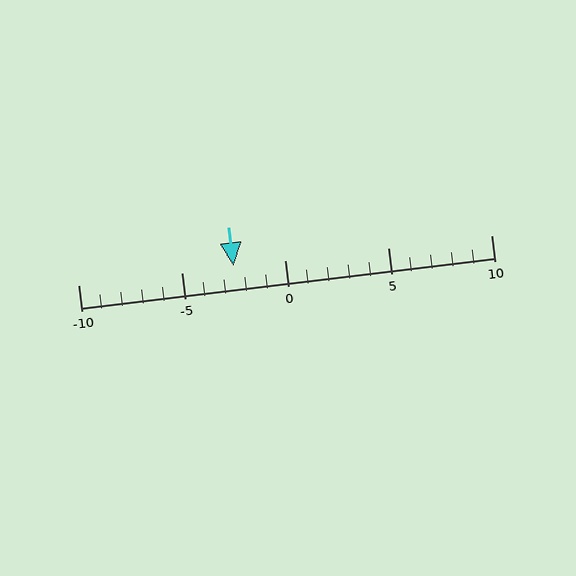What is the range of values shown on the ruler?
The ruler shows values from -10 to 10.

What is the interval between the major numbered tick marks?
The major tick marks are spaced 5 units apart.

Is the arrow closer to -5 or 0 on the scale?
The arrow is closer to 0.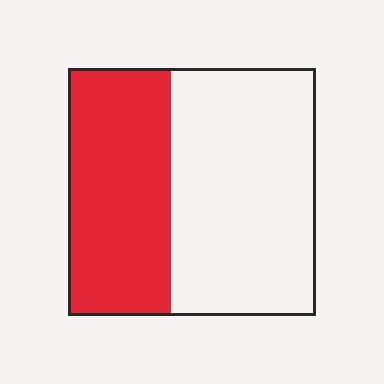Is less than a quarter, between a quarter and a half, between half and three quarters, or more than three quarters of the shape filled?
Between a quarter and a half.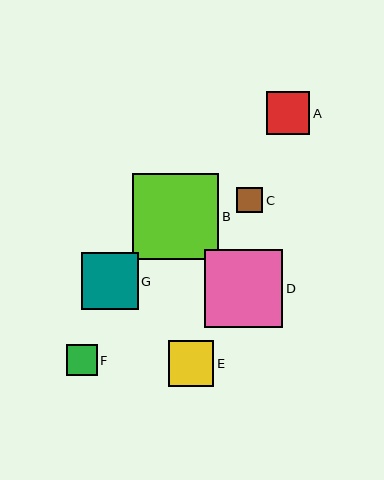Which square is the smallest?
Square C is the smallest with a size of approximately 26 pixels.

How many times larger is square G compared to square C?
Square G is approximately 2.2 times the size of square C.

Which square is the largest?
Square B is the largest with a size of approximately 86 pixels.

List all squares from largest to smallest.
From largest to smallest: B, D, G, E, A, F, C.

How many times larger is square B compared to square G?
Square B is approximately 1.5 times the size of square G.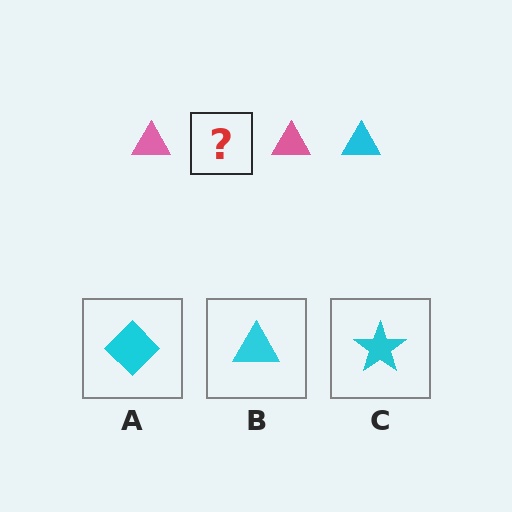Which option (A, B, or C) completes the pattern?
B.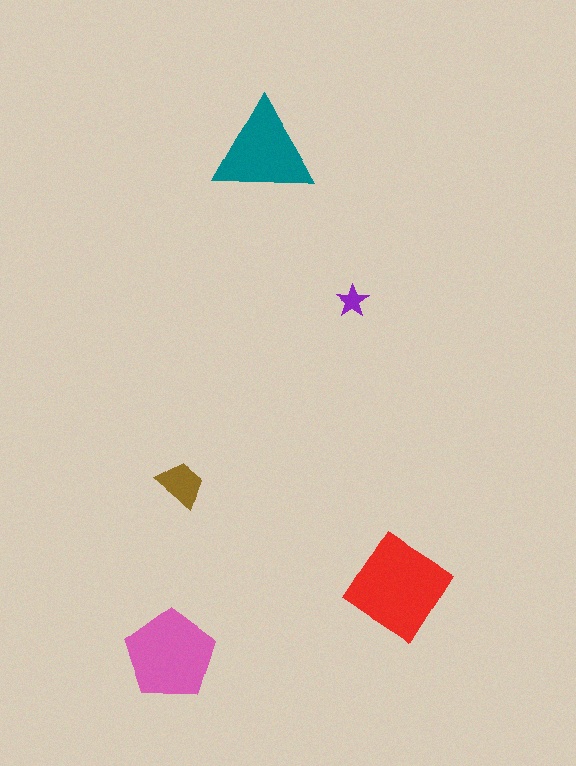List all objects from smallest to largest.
The purple star, the brown trapezoid, the teal triangle, the pink pentagon, the red diamond.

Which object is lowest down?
The pink pentagon is bottommost.